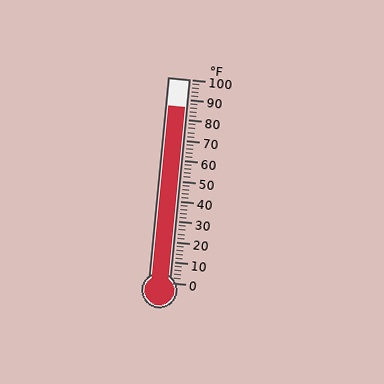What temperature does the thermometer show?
The thermometer shows approximately 86°F.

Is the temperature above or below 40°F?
The temperature is above 40°F.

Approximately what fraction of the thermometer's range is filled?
The thermometer is filled to approximately 85% of its range.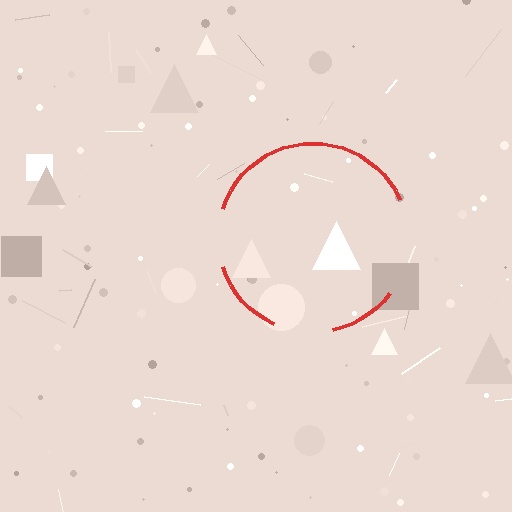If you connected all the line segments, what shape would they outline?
They would outline a circle.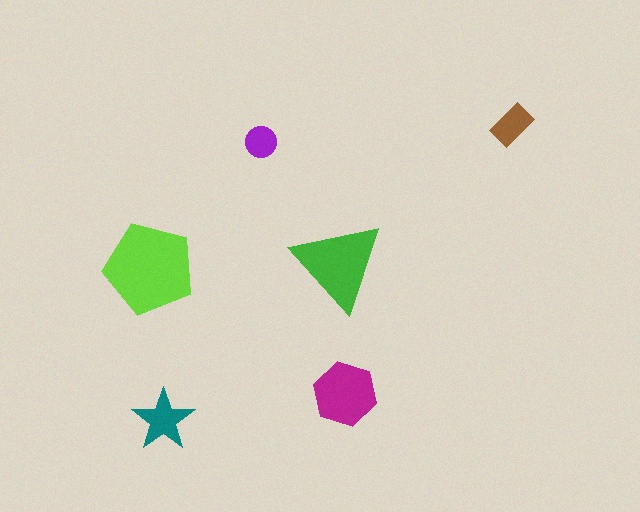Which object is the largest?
The lime pentagon.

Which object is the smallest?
The purple circle.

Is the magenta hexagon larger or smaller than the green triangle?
Smaller.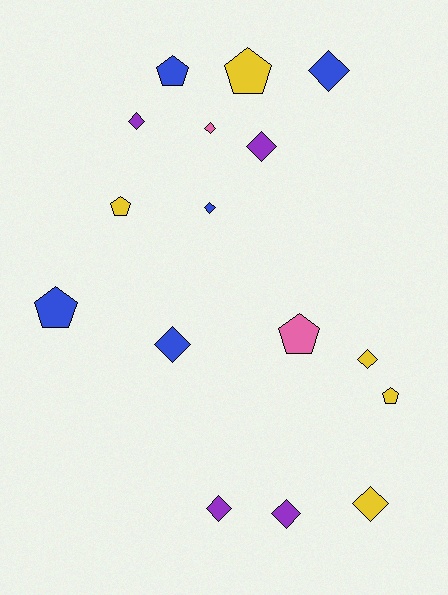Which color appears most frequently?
Yellow, with 5 objects.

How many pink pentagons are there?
There is 1 pink pentagon.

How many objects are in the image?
There are 16 objects.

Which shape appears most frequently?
Diamond, with 10 objects.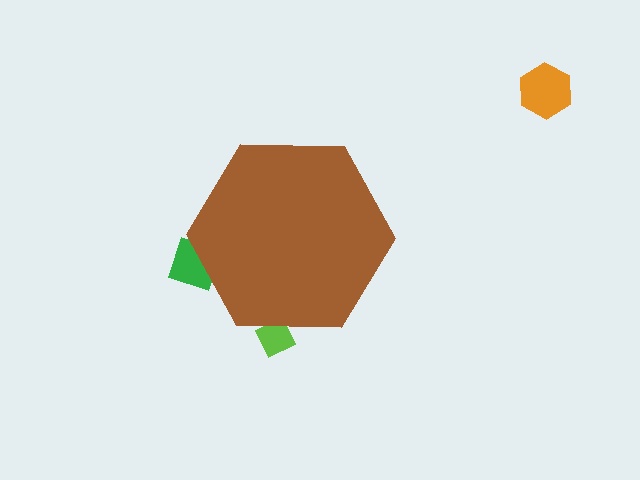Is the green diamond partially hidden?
Yes, the green diamond is partially hidden behind the brown hexagon.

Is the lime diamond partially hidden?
Yes, the lime diamond is partially hidden behind the brown hexagon.